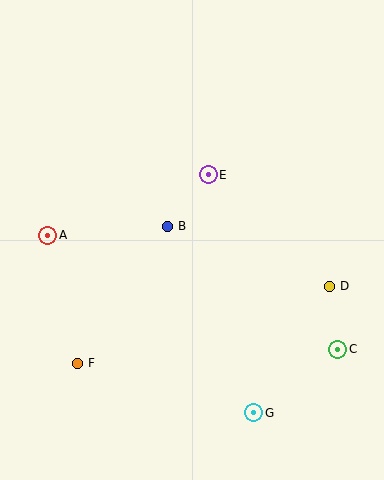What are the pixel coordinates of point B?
Point B is at (167, 226).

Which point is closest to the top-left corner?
Point A is closest to the top-left corner.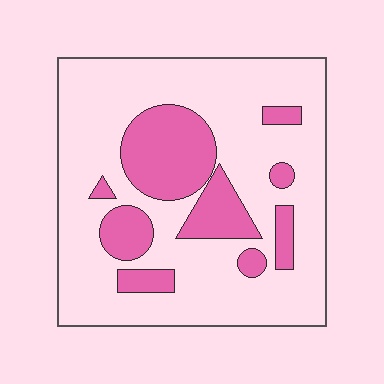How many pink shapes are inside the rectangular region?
9.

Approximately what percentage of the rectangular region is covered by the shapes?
Approximately 25%.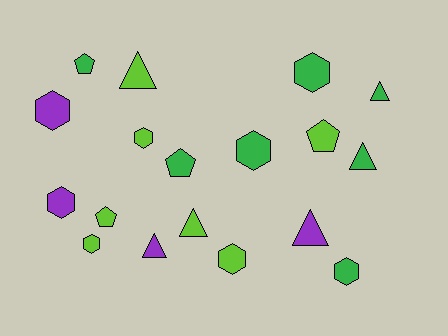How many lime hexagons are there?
There are 3 lime hexagons.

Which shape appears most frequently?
Hexagon, with 8 objects.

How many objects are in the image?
There are 18 objects.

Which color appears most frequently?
Lime, with 7 objects.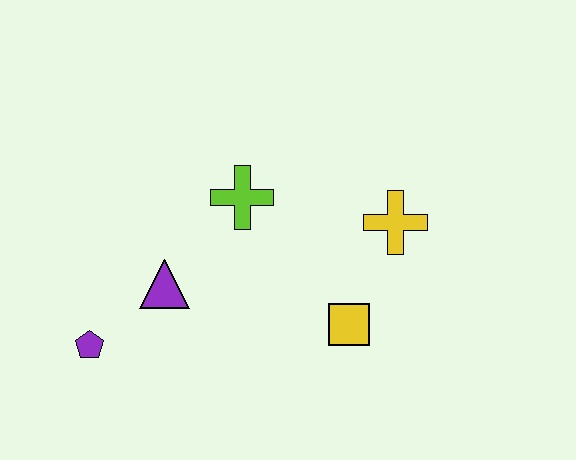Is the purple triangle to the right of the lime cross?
No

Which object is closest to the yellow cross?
The yellow square is closest to the yellow cross.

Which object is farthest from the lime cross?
The purple pentagon is farthest from the lime cross.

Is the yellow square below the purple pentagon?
No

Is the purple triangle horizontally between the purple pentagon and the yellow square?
Yes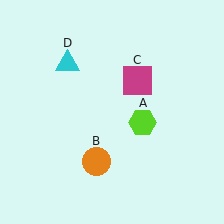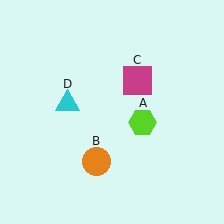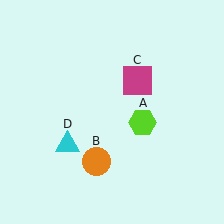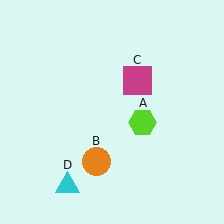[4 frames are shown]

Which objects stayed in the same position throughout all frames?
Lime hexagon (object A) and orange circle (object B) and magenta square (object C) remained stationary.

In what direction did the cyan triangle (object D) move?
The cyan triangle (object D) moved down.